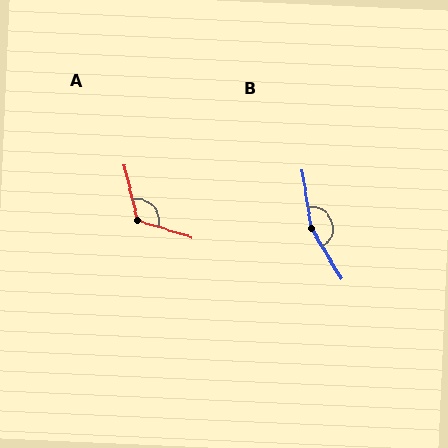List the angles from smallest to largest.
A (120°), B (158°).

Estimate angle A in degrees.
Approximately 120 degrees.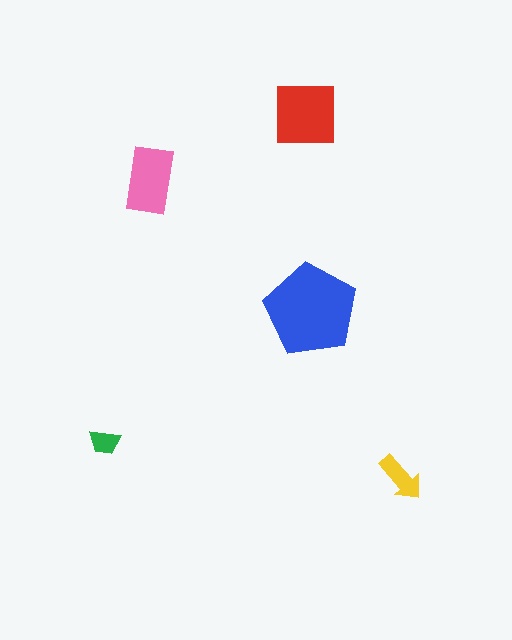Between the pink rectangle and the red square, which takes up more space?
The red square.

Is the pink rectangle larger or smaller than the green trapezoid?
Larger.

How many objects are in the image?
There are 5 objects in the image.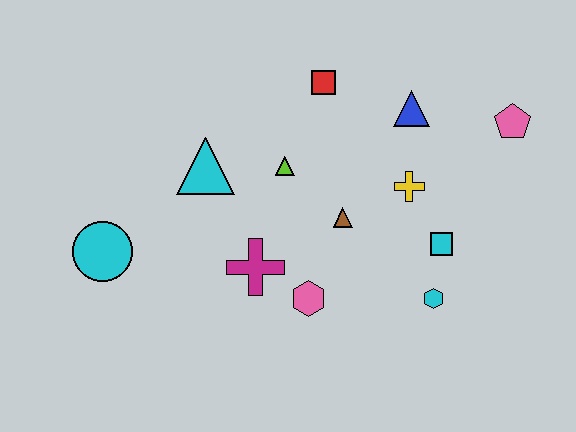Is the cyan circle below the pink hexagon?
No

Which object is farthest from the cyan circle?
The pink pentagon is farthest from the cyan circle.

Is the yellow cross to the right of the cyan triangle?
Yes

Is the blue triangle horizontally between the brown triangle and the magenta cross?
No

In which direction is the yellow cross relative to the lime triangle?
The yellow cross is to the right of the lime triangle.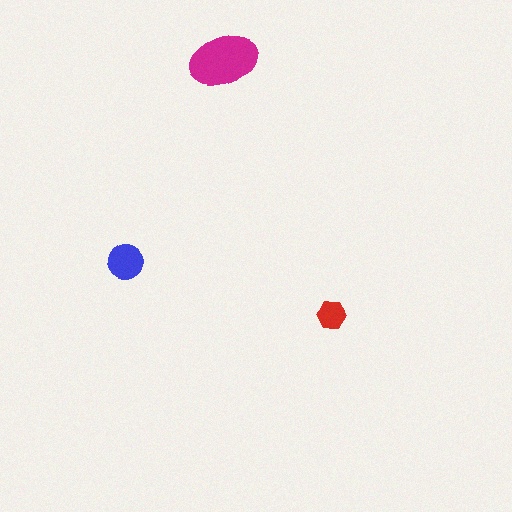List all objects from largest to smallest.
The magenta ellipse, the blue circle, the red hexagon.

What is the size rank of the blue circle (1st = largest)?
2nd.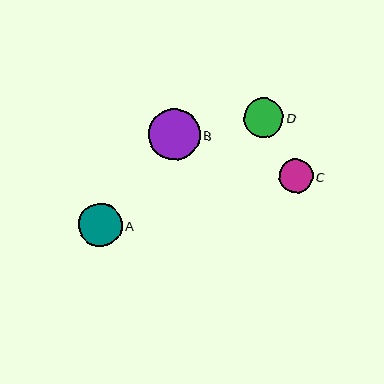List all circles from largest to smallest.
From largest to smallest: B, A, D, C.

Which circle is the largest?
Circle B is the largest with a size of approximately 52 pixels.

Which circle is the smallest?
Circle C is the smallest with a size of approximately 34 pixels.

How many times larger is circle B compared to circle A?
Circle B is approximately 1.2 times the size of circle A.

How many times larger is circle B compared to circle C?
Circle B is approximately 1.5 times the size of circle C.